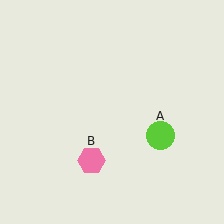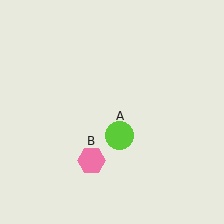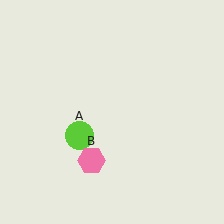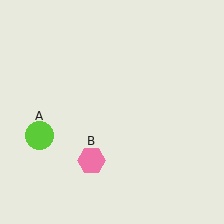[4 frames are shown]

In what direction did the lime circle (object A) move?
The lime circle (object A) moved left.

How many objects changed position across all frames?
1 object changed position: lime circle (object A).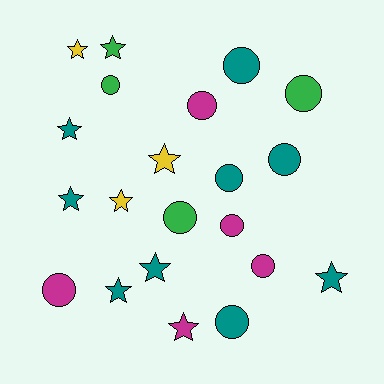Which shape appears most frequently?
Circle, with 11 objects.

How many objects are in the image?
There are 21 objects.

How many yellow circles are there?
There are no yellow circles.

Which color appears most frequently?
Teal, with 9 objects.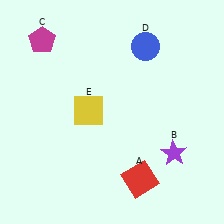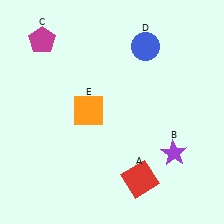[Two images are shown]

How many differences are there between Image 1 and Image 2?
There is 1 difference between the two images.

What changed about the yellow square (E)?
In Image 1, E is yellow. In Image 2, it changed to orange.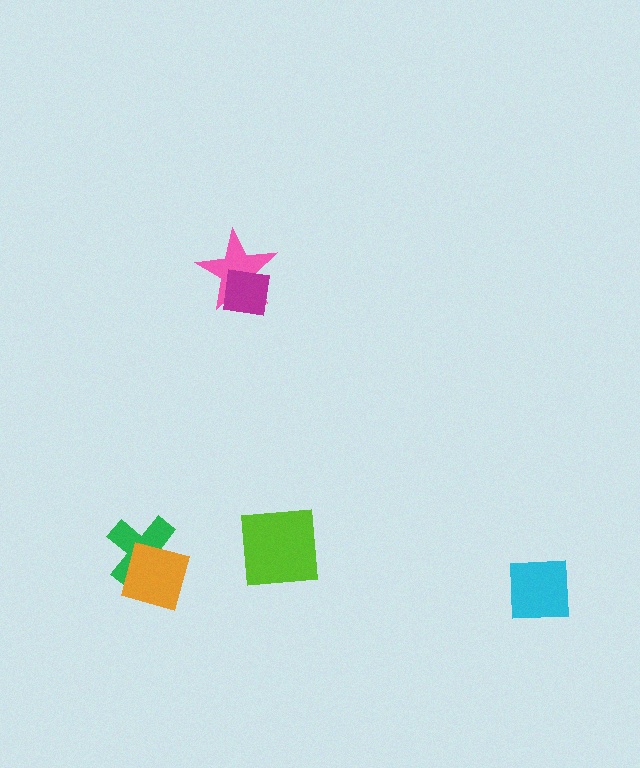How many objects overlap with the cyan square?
0 objects overlap with the cyan square.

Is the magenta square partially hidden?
No, no other shape covers it.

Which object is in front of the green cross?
The orange diamond is in front of the green cross.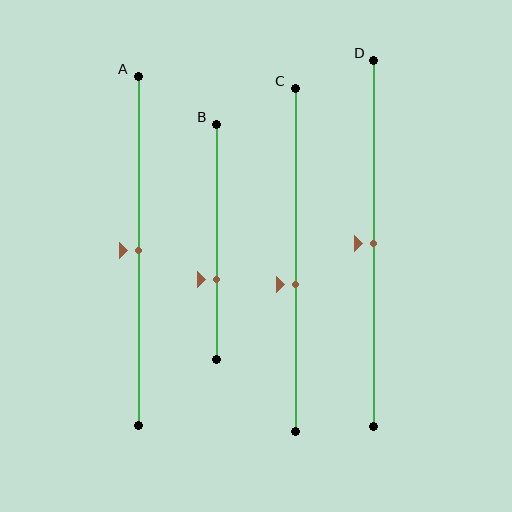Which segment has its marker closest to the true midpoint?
Segment A has its marker closest to the true midpoint.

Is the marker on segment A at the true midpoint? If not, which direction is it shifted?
Yes, the marker on segment A is at the true midpoint.